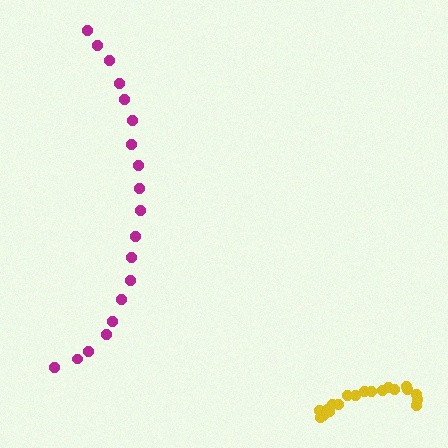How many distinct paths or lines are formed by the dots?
There are 2 distinct paths.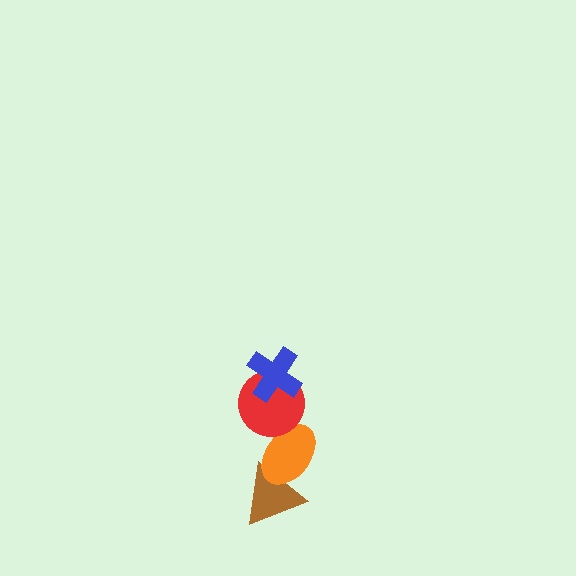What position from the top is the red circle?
The red circle is 2nd from the top.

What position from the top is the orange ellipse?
The orange ellipse is 3rd from the top.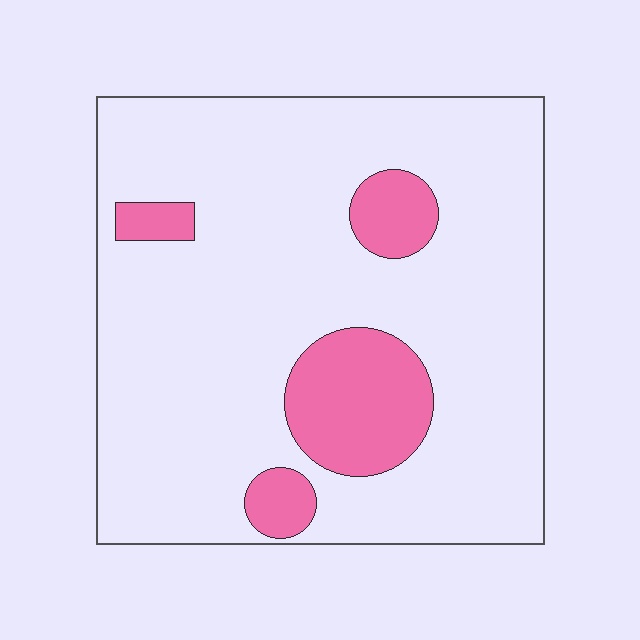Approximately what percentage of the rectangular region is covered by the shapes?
Approximately 15%.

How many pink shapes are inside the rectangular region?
4.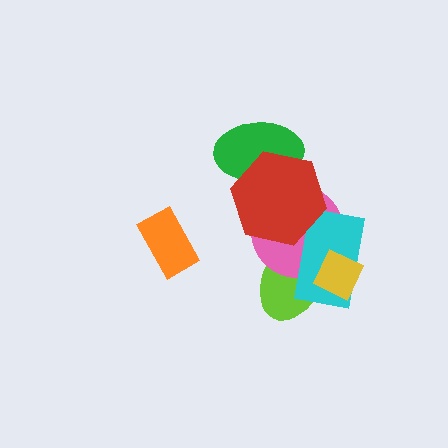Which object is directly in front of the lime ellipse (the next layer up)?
The pink circle is directly in front of the lime ellipse.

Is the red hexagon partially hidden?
No, no other shape covers it.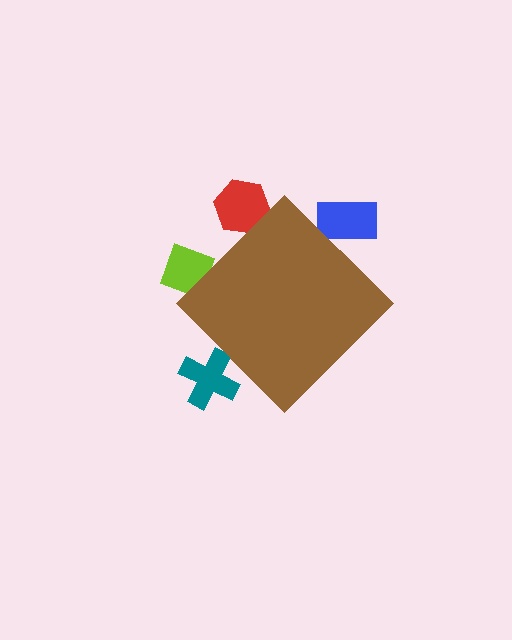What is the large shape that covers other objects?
A brown diamond.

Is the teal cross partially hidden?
Yes, the teal cross is partially hidden behind the brown diamond.